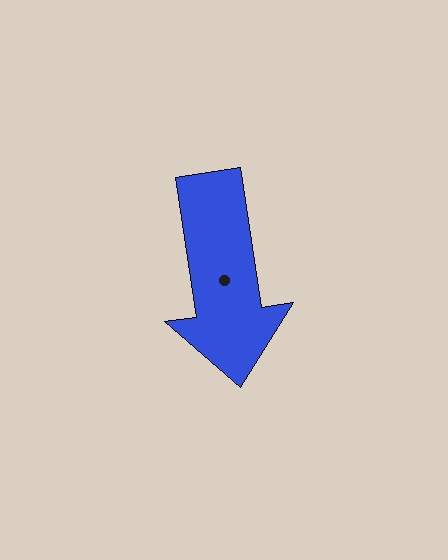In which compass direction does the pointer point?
South.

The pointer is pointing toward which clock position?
Roughly 6 o'clock.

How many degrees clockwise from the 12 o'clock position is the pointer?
Approximately 171 degrees.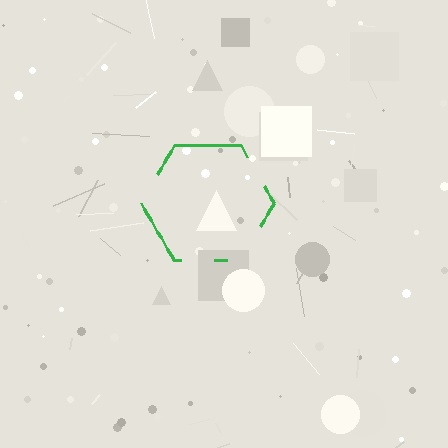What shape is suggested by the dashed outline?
The dashed outline suggests a hexagon.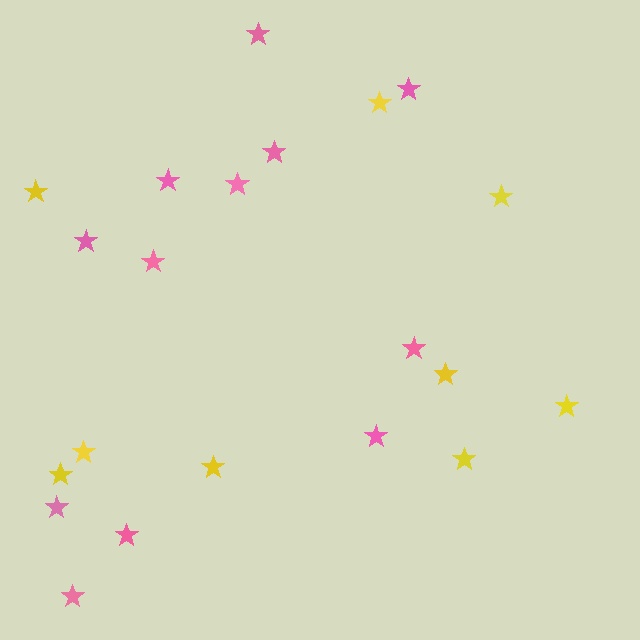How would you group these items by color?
There are 2 groups: one group of pink stars (12) and one group of yellow stars (9).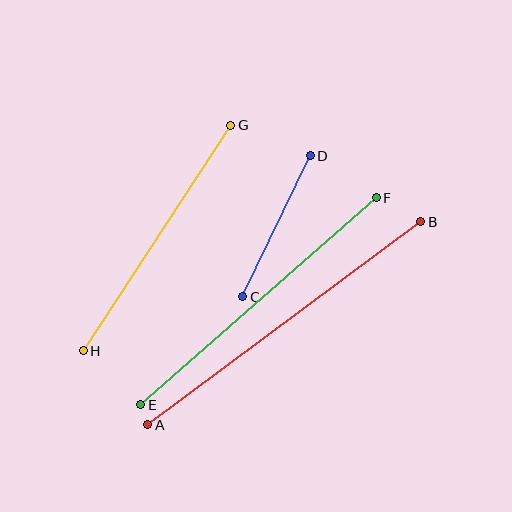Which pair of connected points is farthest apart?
Points A and B are farthest apart.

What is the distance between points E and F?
The distance is approximately 313 pixels.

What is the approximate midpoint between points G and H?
The midpoint is at approximately (157, 238) pixels.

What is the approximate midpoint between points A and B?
The midpoint is at approximately (284, 323) pixels.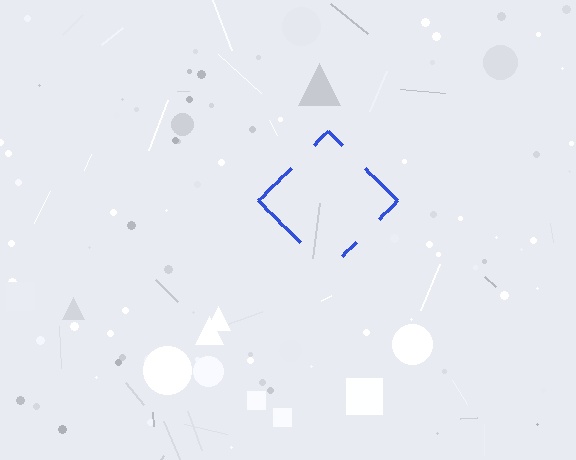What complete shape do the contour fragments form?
The contour fragments form a diamond.